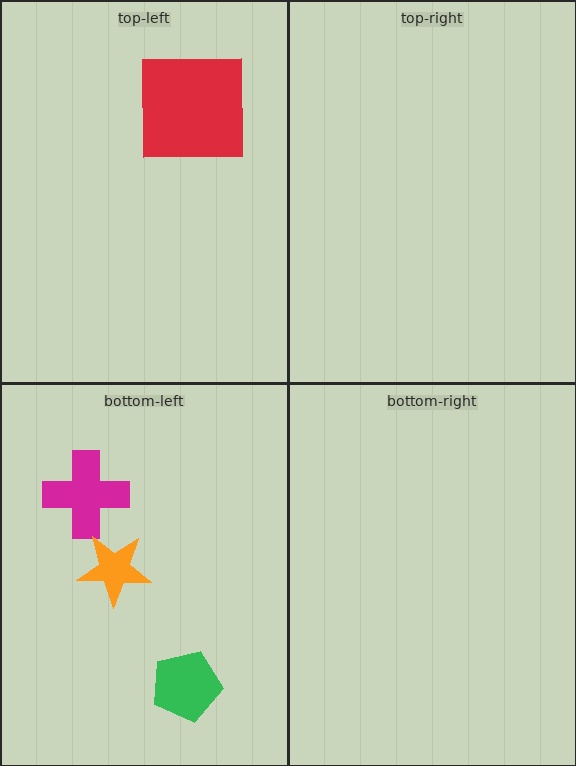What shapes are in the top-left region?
The red square.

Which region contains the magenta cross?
The bottom-left region.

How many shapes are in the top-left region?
1.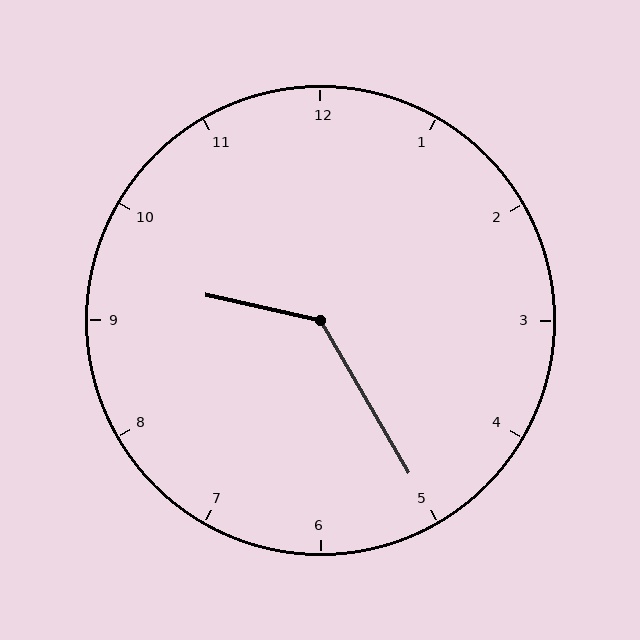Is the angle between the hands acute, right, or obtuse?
It is obtuse.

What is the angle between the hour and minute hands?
Approximately 132 degrees.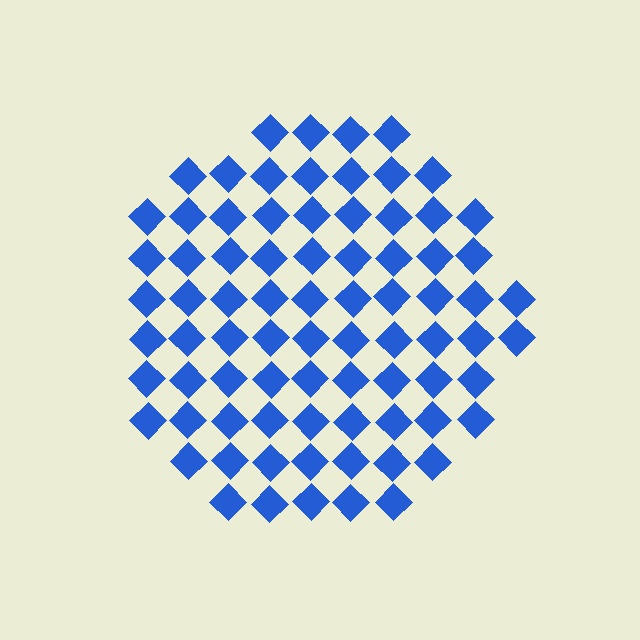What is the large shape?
The large shape is a circle.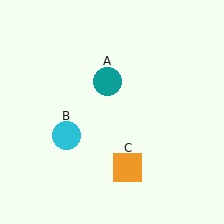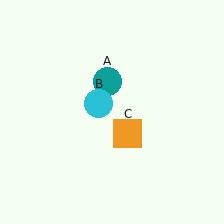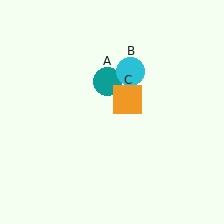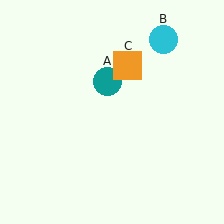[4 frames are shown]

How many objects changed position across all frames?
2 objects changed position: cyan circle (object B), orange square (object C).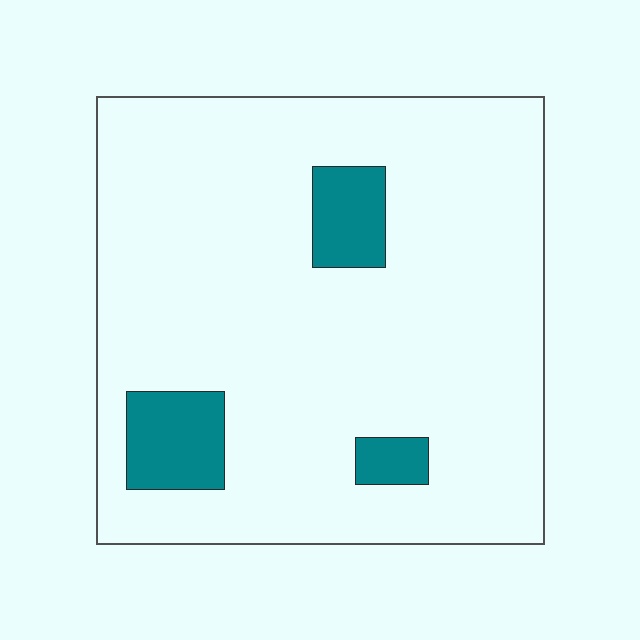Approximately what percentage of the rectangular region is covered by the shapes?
Approximately 10%.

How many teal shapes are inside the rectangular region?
3.